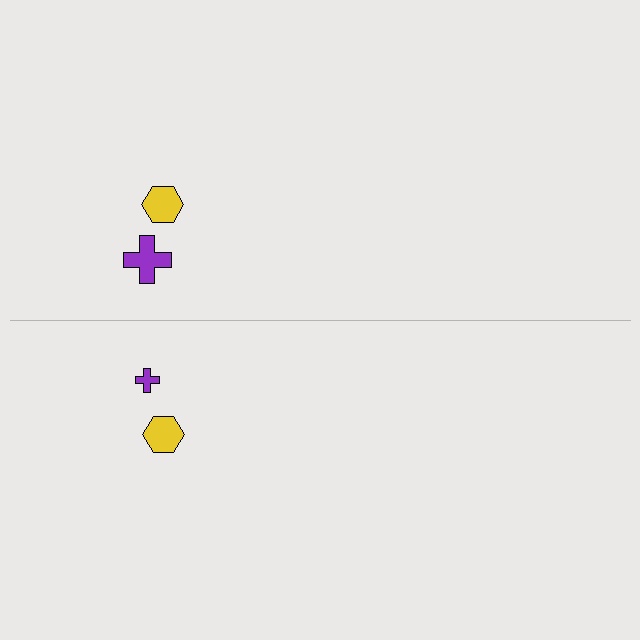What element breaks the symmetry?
The purple cross on the bottom side has a different size than its mirror counterpart.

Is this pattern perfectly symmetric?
No, the pattern is not perfectly symmetric. The purple cross on the bottom side has a different size than its mirror counterpart.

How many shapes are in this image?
There are 4 shapes in this image.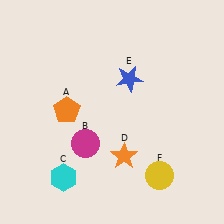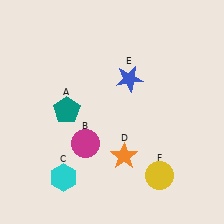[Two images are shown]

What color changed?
The pentagon (A) changed from orange in Image 1 to teal in Image 2.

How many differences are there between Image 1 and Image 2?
There is 1 difference between the two images.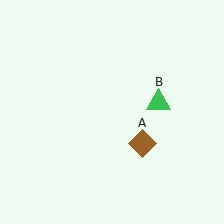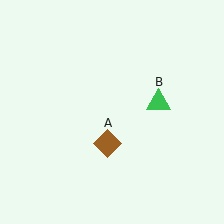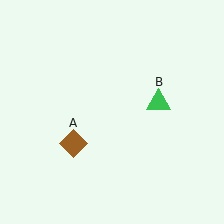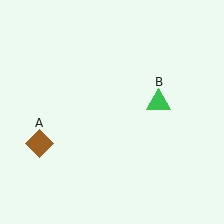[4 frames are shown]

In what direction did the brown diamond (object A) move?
The brown diamond (object A) moved left.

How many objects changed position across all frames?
1 object changed position: brown diamond (object A).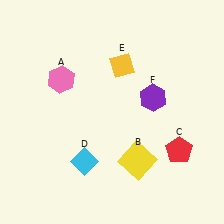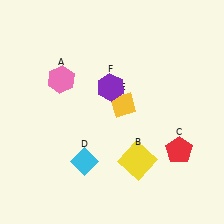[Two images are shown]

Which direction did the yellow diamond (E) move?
The yellow diamond (E) moved down.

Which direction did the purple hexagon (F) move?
The purple hexagon (F) moved left.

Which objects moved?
The objects that moved are: the yellow diamond (E), the purple hexagon (F).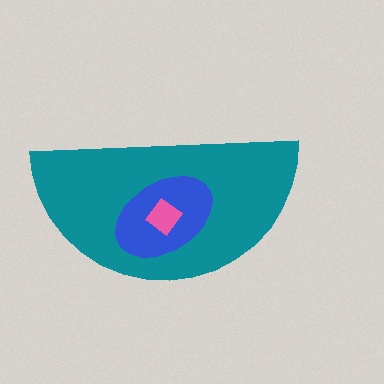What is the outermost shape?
The teal semicircle.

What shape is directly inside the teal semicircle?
The blue ellipse.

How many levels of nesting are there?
3.